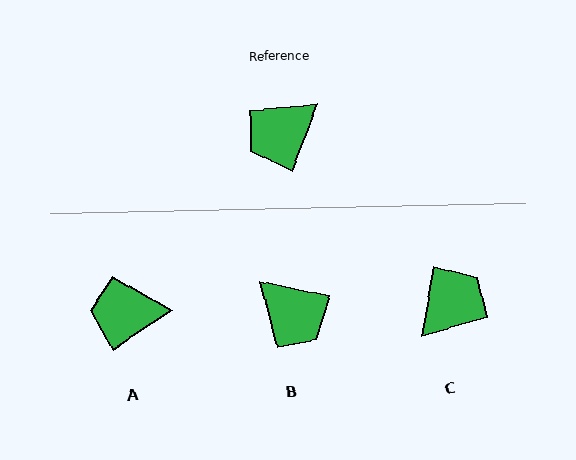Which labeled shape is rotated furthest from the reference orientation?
C, about 168 degrees away.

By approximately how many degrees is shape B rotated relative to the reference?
Approximately 100 degrees counter-clockwise.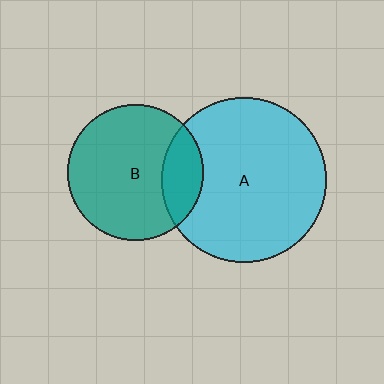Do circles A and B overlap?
Yes.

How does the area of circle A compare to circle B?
Approximately 1.5 times.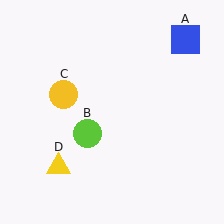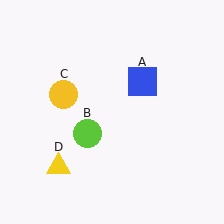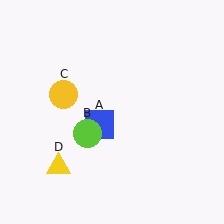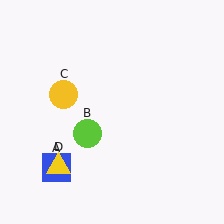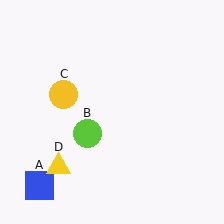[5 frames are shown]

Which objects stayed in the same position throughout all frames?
Lime circle (object B) and yellow circle (object C) and yellow triangle (object D) remained stationary.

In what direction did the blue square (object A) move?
The blue square (object A) moved down and to the left.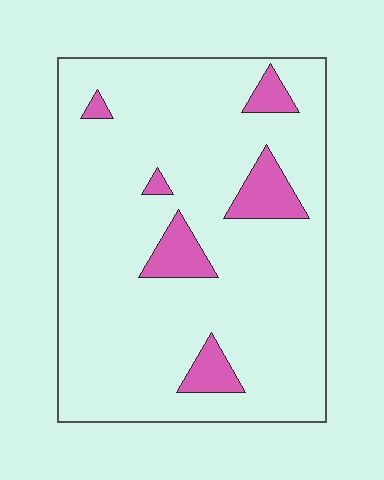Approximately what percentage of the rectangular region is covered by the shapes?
Approximately 10%.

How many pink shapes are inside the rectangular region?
6.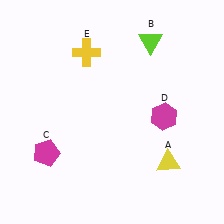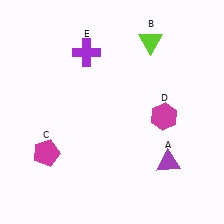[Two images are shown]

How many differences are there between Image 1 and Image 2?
There are 2 differences between the two images.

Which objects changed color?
A changed from yellow to purple. E changed from yellow to purple.